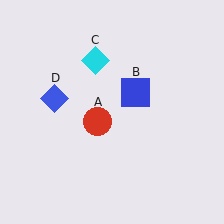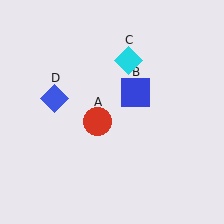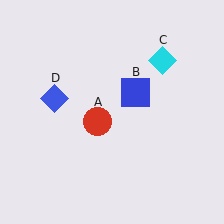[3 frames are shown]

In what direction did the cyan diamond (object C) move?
The cyan diamond (object C) moved right.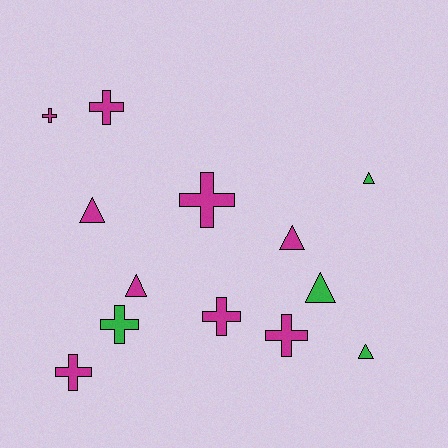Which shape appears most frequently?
Cross, with 7 objects.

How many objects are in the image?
There are 13 objects.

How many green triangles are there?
There are 3 green triangles.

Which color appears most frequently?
Magenta, with 9 objects.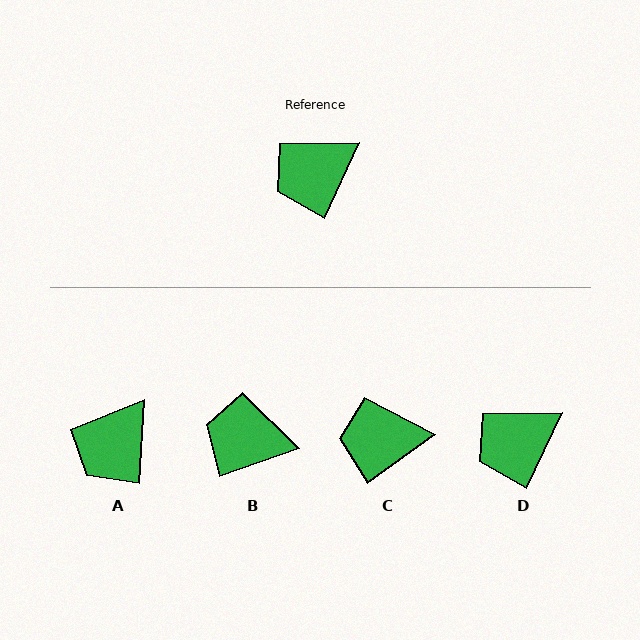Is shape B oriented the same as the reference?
No, it is off by about 46 degrees.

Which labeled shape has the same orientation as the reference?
D.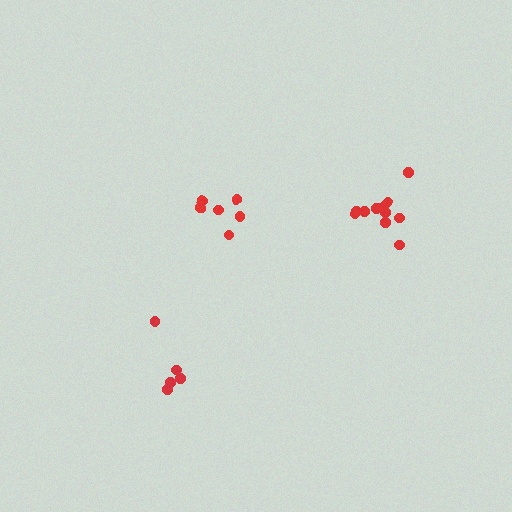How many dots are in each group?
Group 1: 6 dots, Group 2: 11 dots, Group 3: 5 dots (22 total).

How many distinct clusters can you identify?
There are 3 distinct clusters.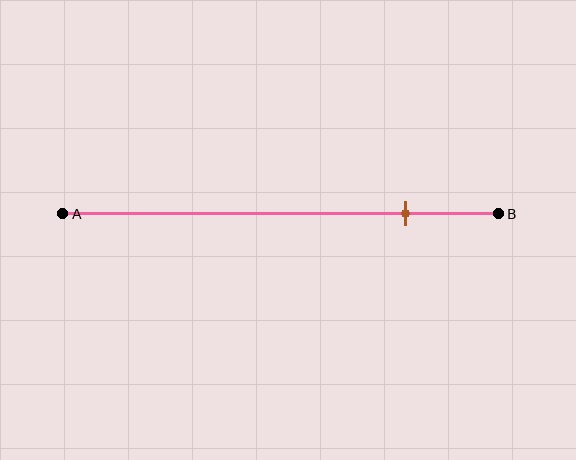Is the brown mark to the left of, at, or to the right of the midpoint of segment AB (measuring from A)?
The brown mark is to the right of the midpoint of segment AB.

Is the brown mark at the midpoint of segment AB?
No, the mark is at about 80% from A, not at the 50% midpoint.